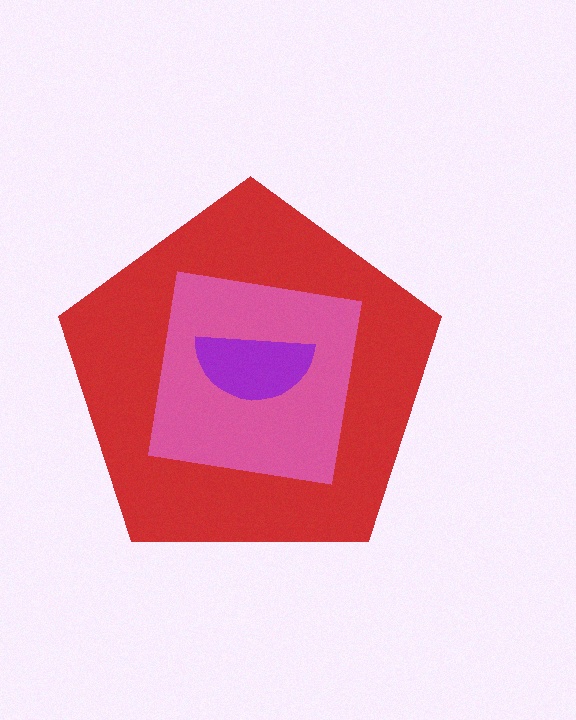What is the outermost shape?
The red pentagon.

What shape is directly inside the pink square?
The purple semicircle.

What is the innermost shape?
The purple semicircle.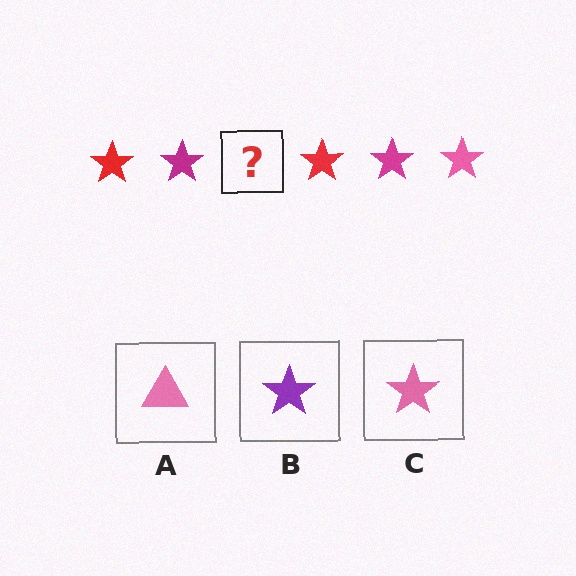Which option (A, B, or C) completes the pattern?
C.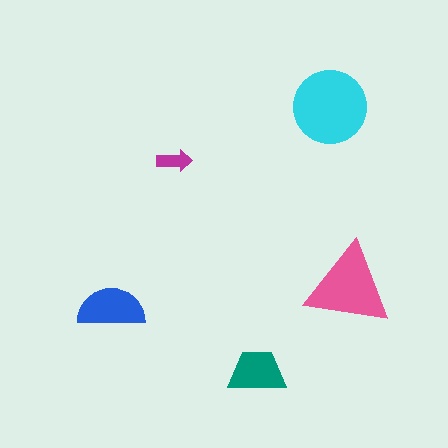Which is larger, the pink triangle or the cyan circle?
The cyan circle.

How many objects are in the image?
There are 5 objects in the image.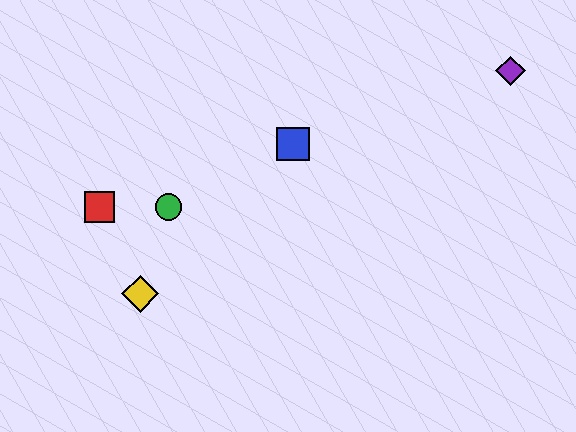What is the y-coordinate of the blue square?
The blue square is at y≈144.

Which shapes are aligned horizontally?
The red square, the green circle are aligned horizontally.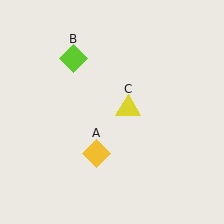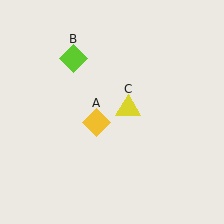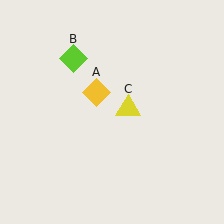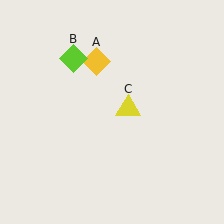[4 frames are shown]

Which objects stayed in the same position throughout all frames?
Lime diamond (object B) and yellow triangle (object C) remained stationary.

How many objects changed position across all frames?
1 object changed position: yellow diamond (object A).